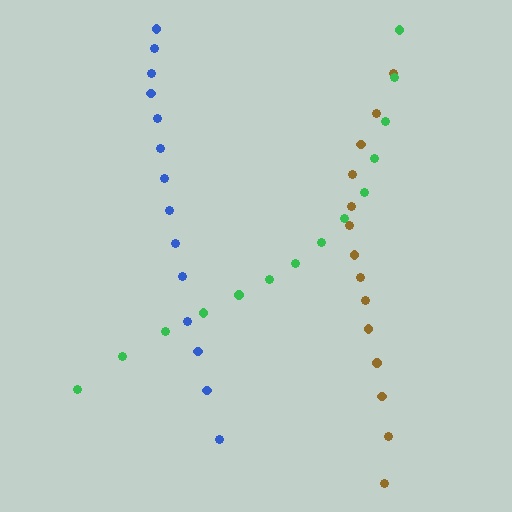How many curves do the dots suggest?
There are 3 distinct paths.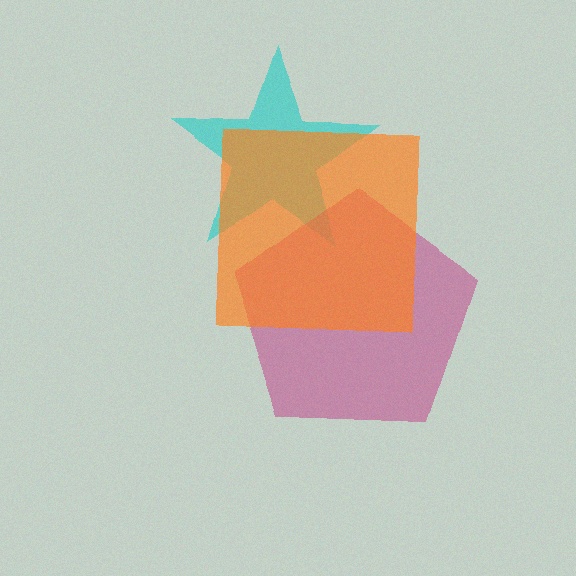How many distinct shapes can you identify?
There are 3 distinct shapes: a cyan star, a magenta pentagon, an orange square.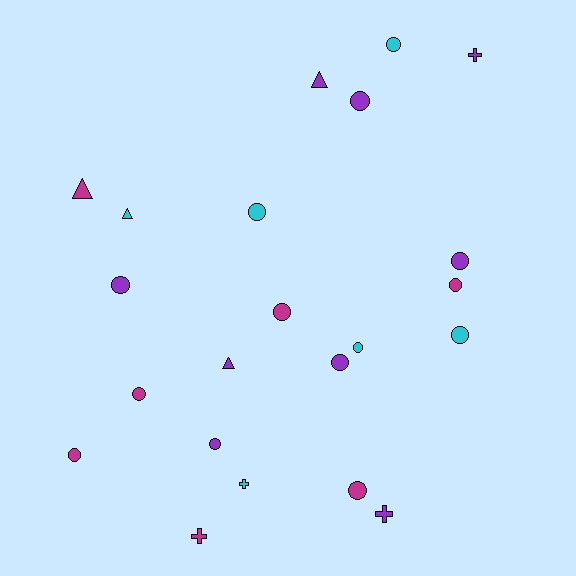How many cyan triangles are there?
There is 1 cyan triangle.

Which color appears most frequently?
Purple, with 9 objects.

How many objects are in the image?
There are 22 objects.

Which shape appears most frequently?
Circle, with 14 objects.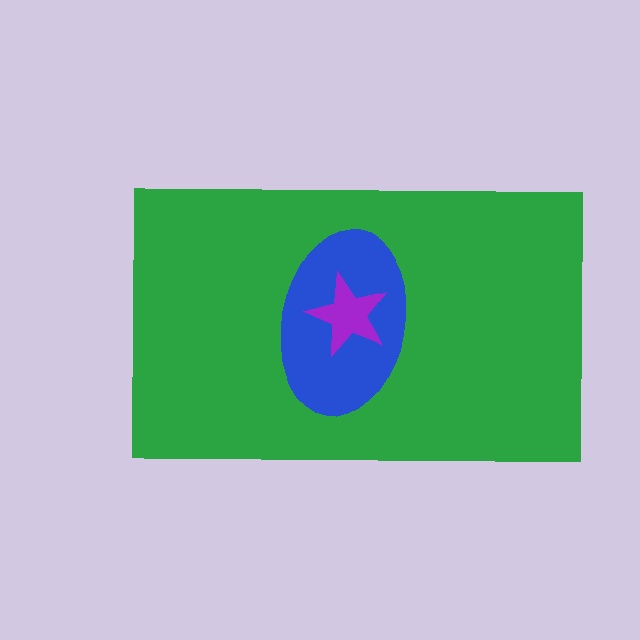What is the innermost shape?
The purple star.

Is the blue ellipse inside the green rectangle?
Yes.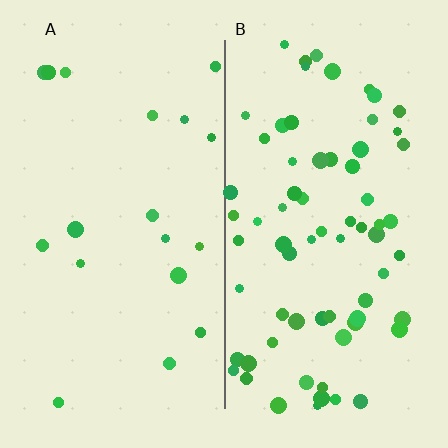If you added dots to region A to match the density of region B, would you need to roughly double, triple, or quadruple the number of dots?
Approximately quadruple.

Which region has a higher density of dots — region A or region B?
B (the right).